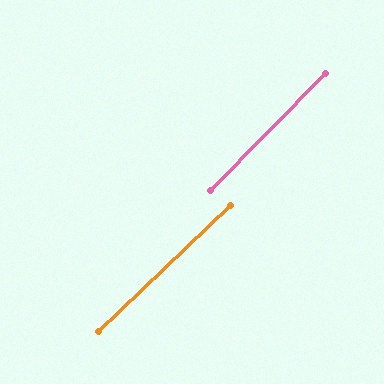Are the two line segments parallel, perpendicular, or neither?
Parallel — their directions differ by only 1.9°.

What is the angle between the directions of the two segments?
Approximately 2 degrees.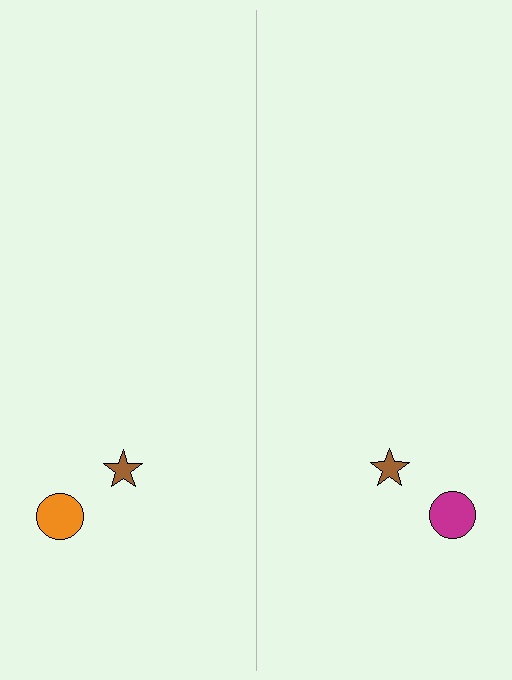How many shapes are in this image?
There are 4 shapes in this image.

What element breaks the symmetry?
The magenta circle on the right side breaks the symmetry — its mirror counterpart is orange.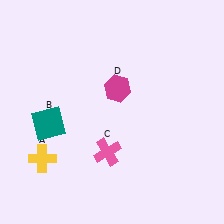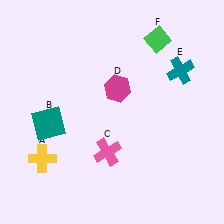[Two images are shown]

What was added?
A teal cross (E), a green diamond (F) were added in Image 2.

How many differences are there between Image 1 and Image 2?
There are 2 differences between the two images.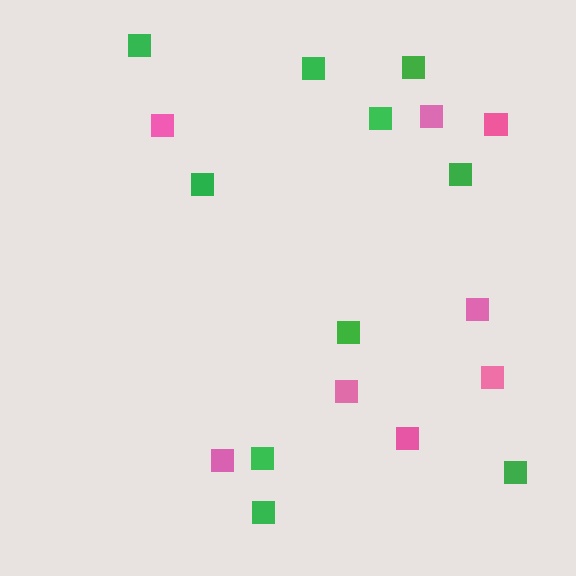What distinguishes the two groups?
There are 2 groups: one group of pink squares (8) and one group of green squares (10).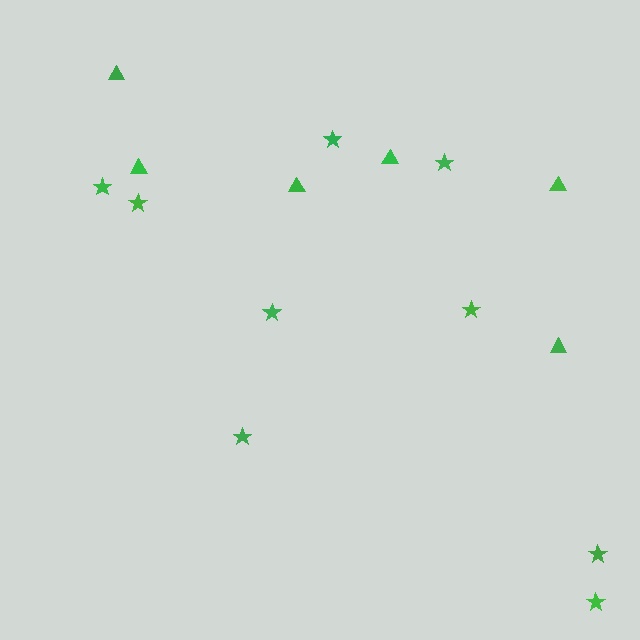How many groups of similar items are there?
There are 2 groups: one group of triangles (6) and one group of stars (9).